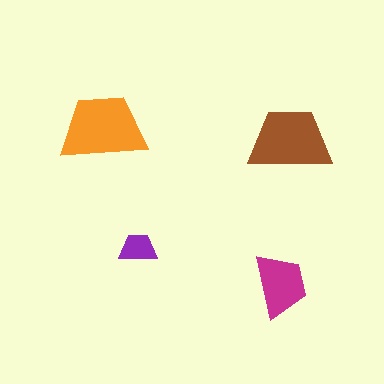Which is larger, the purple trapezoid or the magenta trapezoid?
The magenta one.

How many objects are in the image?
There are 4 objects in the image.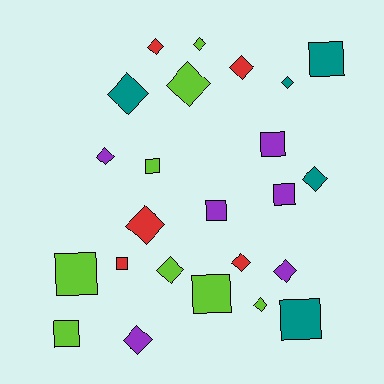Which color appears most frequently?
Lime, with 8 objects.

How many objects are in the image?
There are 24 objects.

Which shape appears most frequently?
Diamond, with 14 objects.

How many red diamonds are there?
There are 4 red diamonds.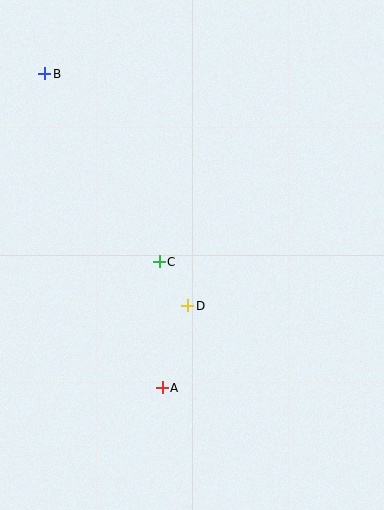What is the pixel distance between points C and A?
The distance between C and A is 126 pixels.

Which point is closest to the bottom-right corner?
Point A is closest to the bottom-right corner.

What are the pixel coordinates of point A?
Point A is at (162, 388).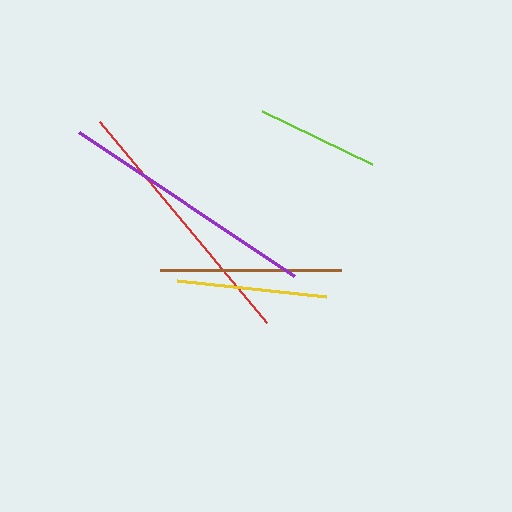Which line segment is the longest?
The red line is the longest at approximately 261 pixels.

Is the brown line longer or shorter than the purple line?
The purple line is longer than the brown line.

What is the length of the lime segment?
The lime segment is approximately 122 pixels long.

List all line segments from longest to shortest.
From longest to shortest: red, purple, brown, yellow, lime.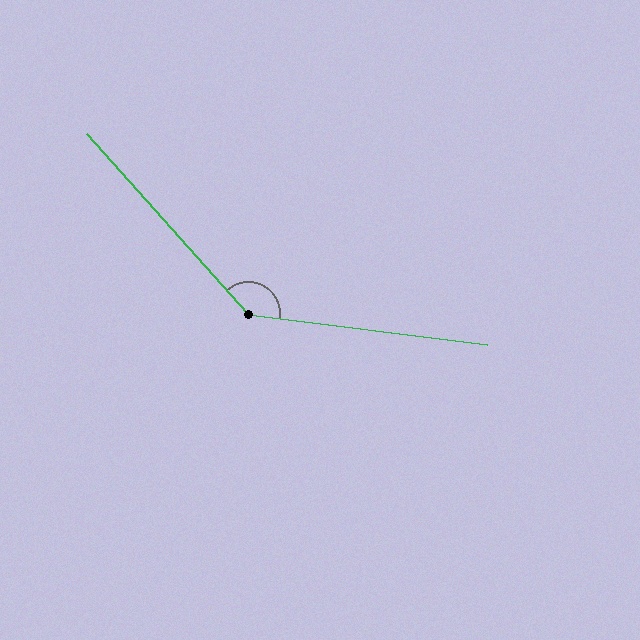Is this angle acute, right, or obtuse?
It is obtuse.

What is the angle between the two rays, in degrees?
Approximately 139 degrees.